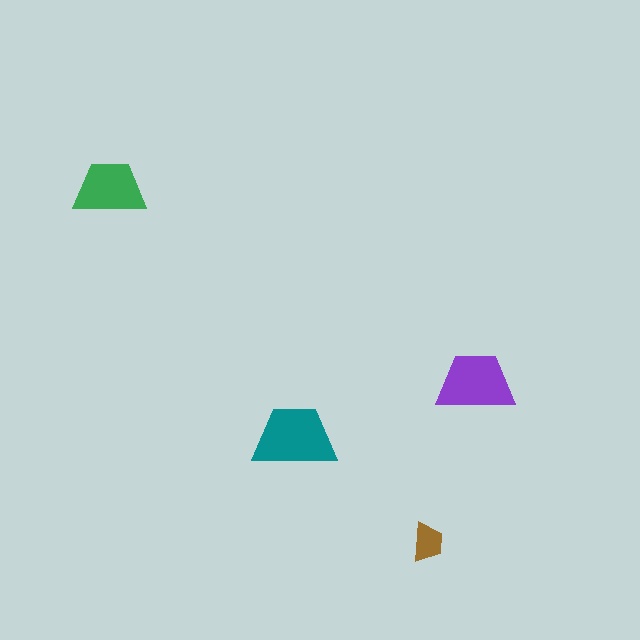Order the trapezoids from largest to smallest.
the teal one, the purple one, the green one, the brown one.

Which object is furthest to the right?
The purple trapezoid is rightmost.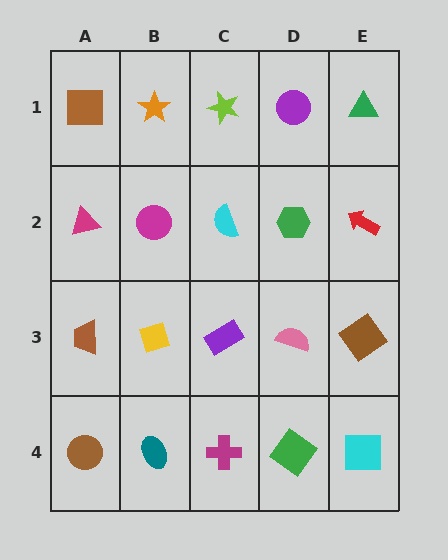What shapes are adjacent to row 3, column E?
A red arrow (row 2, column E), a cyan square (row 4, column E), a pink semicircle (row 3, column D).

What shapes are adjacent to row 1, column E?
A red arrow (row 2, column E), a purple circle (row 1, column D).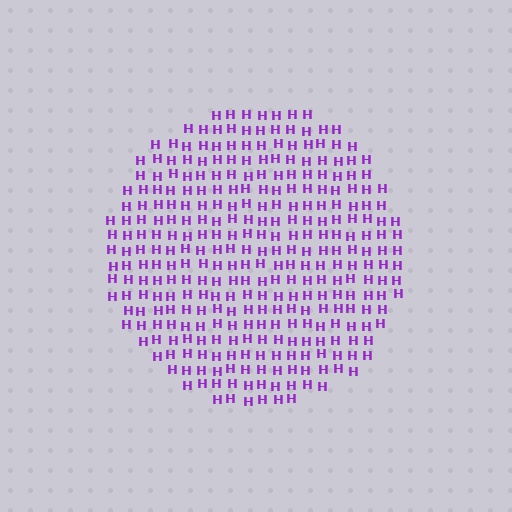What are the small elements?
The small elements are letter H's.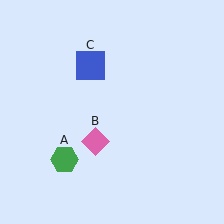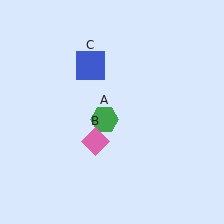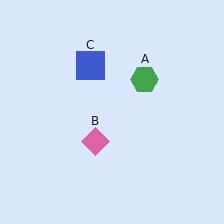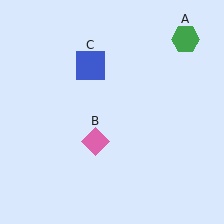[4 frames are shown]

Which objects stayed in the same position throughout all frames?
Pink diamond (object B) and blue square (object C) remained stationary.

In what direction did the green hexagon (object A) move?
The green hexagon (object A) moved up and to the right.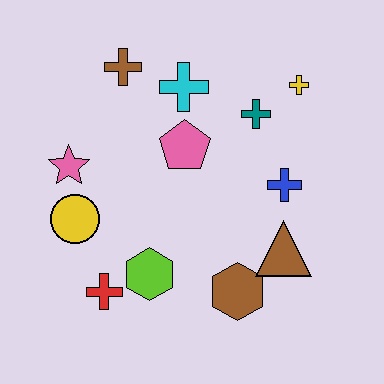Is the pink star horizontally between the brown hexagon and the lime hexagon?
No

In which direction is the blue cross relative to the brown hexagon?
The blue cross is above the brown hexagon.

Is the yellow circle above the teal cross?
No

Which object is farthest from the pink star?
The yellow cross is farthest from the pink star.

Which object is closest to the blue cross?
The brown triangle is closest to the blue cross.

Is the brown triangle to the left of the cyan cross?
No